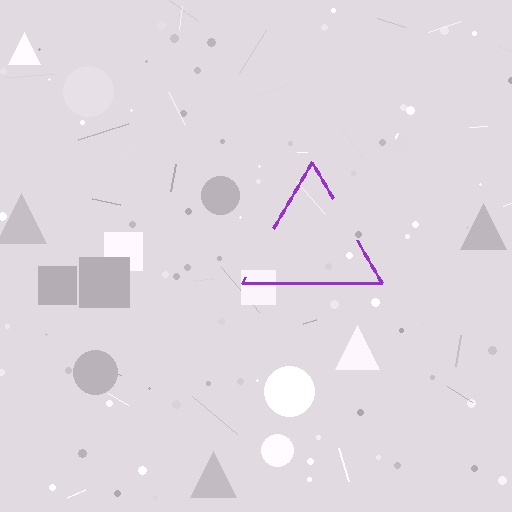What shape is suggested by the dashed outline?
The dashed outline suggests a triangle.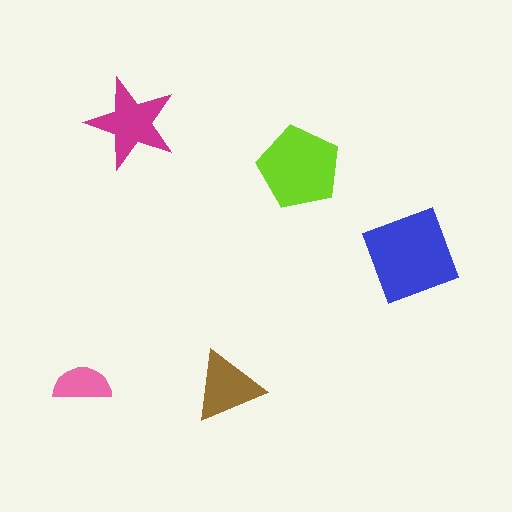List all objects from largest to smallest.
The blue diamond, the lime pentagon, the magenta star, the brown triangle, the pink semicircle.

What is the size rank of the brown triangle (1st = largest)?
4th.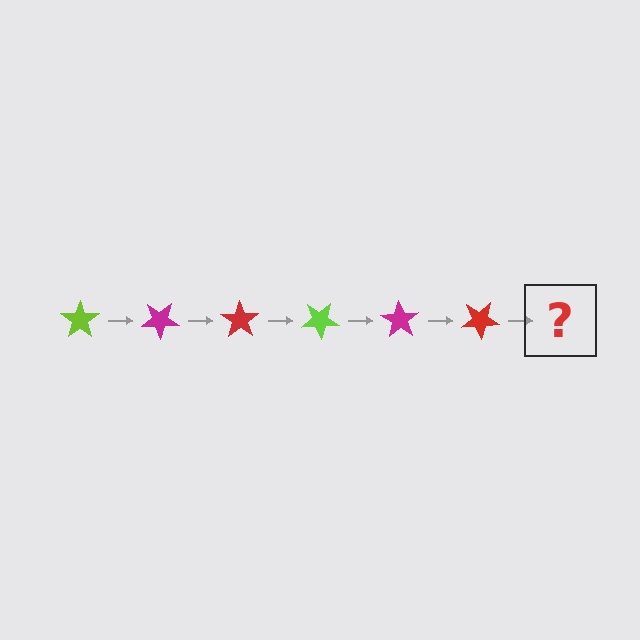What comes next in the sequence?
The next element should be a lime star, rotated 210 degrees from the start.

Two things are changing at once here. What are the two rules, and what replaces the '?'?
The two rules are that it rotates 35 degrees each step and the color cycles through lime, magenta, and red. The '?' should be a lime star, rotated 210 degrees from the start.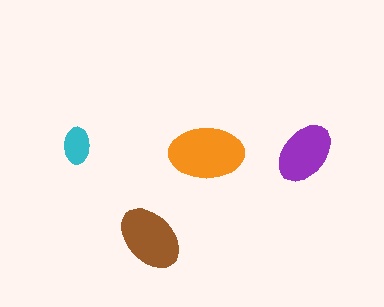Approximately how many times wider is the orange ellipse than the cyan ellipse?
About 2 times wider.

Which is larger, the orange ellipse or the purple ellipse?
The orange one.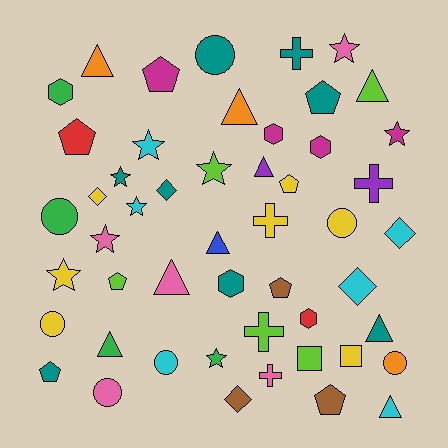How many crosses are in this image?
There are 5 crosses.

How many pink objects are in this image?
There are 5 pink objects.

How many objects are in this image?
There are 50 objects.